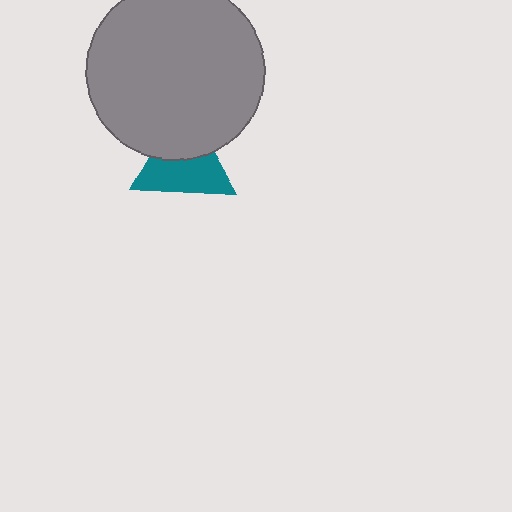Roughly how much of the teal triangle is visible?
About half of it is visible (roughly 58%).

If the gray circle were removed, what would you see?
You would see the complete teal triangle.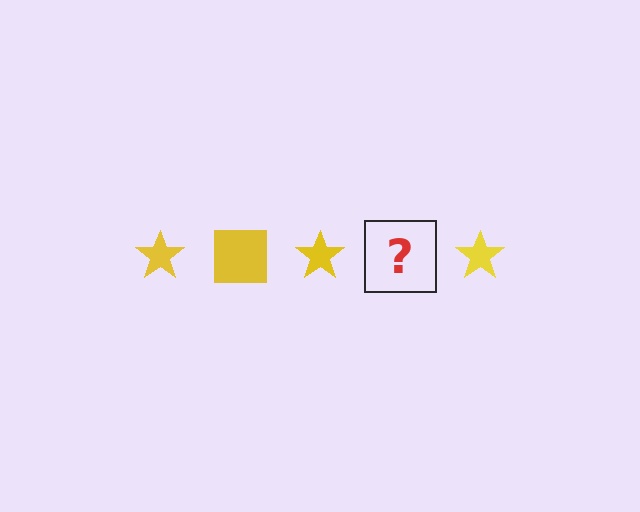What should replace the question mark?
The question mark should be replaced with a yellow square.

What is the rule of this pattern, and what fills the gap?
The rule is that the pattern cycles through star, square shapes in yellow. The gap should be filled with a yellow square.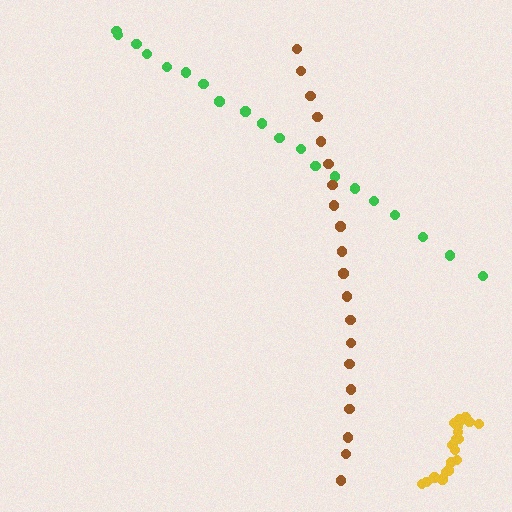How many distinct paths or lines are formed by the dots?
There are 3 distinct paths.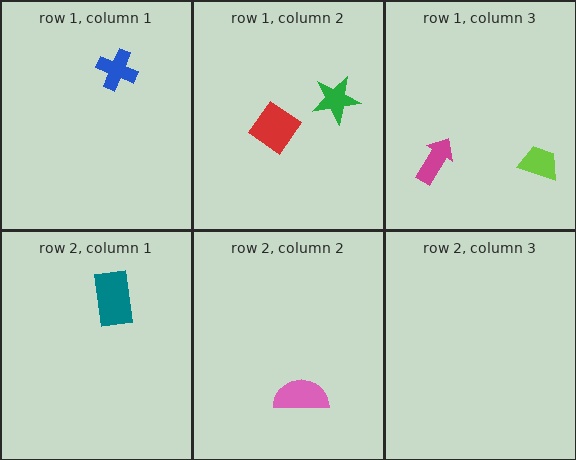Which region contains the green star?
The row 1, column 2 region.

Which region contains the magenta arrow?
The row 1, column 3 region.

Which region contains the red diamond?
The row 1, column 2 region.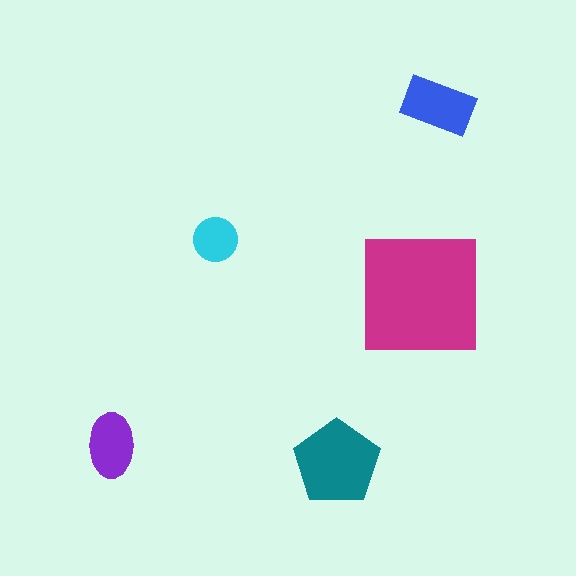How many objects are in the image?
There are 5 objects in the image.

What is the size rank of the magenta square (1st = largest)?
1st.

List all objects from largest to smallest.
The magenta square, the teal pentagon, the blue rectangle, the purple ellipse, the cyan circle.